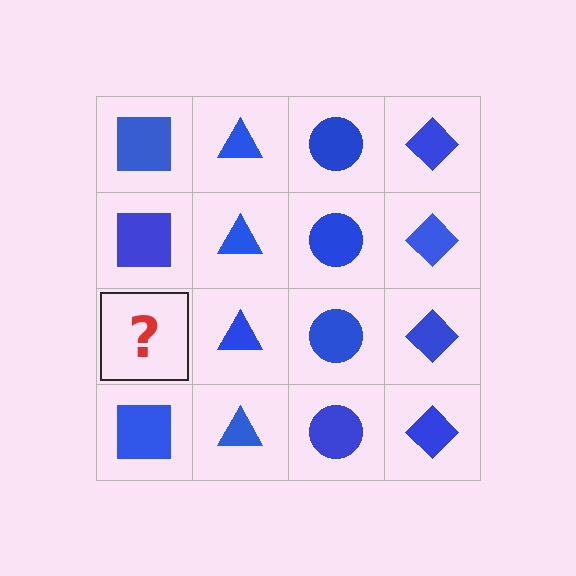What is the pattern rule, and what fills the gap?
The rule is that each column has a consistent shape. The gap should be filled with a blue square.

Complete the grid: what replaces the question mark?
The question mark should be replaced with a blue square.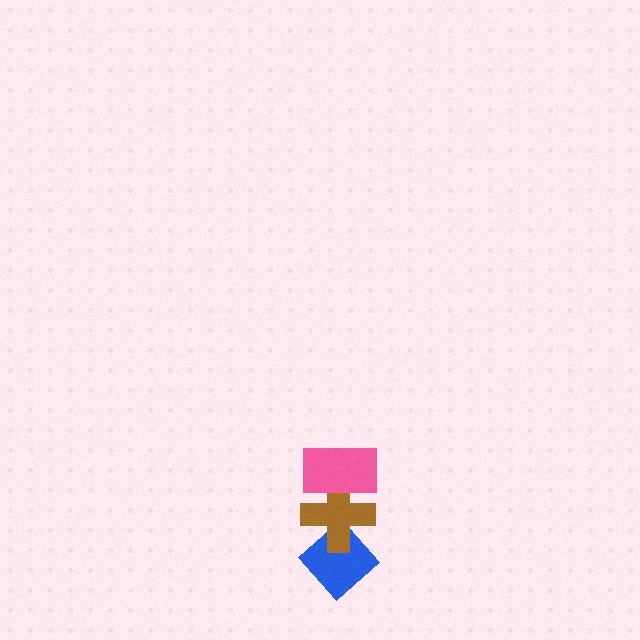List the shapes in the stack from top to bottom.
From top to bottom: the pink rectangle, the brown cross, the blue diamond.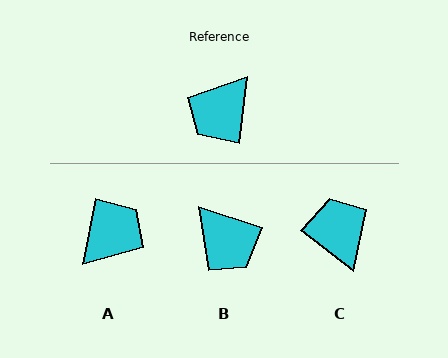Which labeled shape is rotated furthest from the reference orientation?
A, about 176 degrees away.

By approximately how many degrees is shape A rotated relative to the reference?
Approximately 176 degrees counter-clockwise.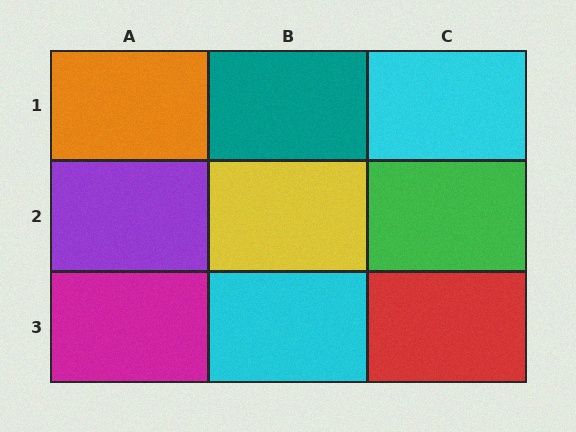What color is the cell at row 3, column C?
Red.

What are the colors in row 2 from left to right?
Purple, yellow, green.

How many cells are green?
1 cell is green.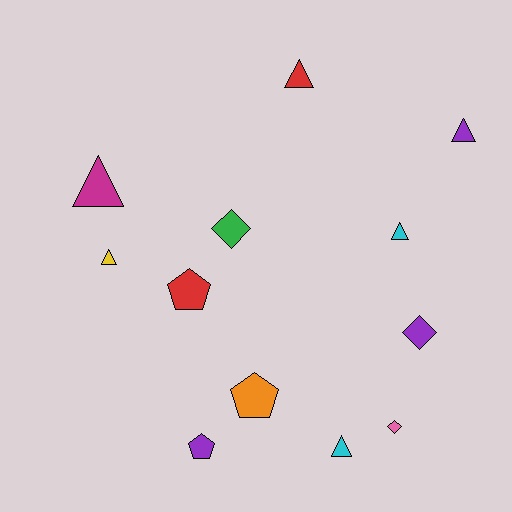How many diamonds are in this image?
There are 3 diamonds.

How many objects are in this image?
There are 12 objects.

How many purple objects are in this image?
There are 3 purple objects.